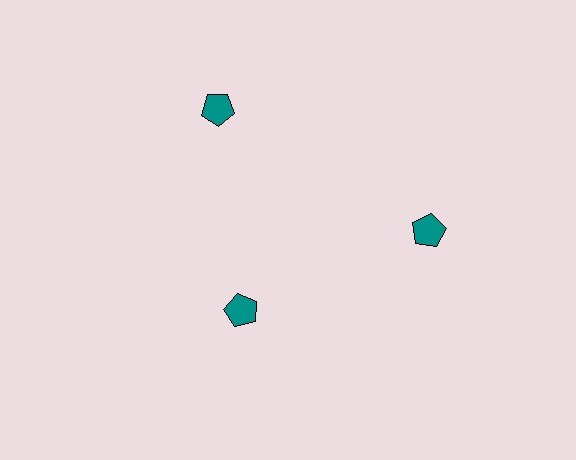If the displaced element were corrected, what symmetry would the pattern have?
It would have 3-fold rotational symmetry — the pattern would map onto itself every 120 degrees.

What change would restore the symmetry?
The symmetry would be restored by moving it outward, back onto the ring so that all 3 pentagons sit at equal angles and equal distance from the center.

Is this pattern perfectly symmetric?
No. The 3 teal pentagons are arranged in a ring, but one element near the 7 o'clock position is pulled inward toward the center, breaking the 3-fold rotational symmetry.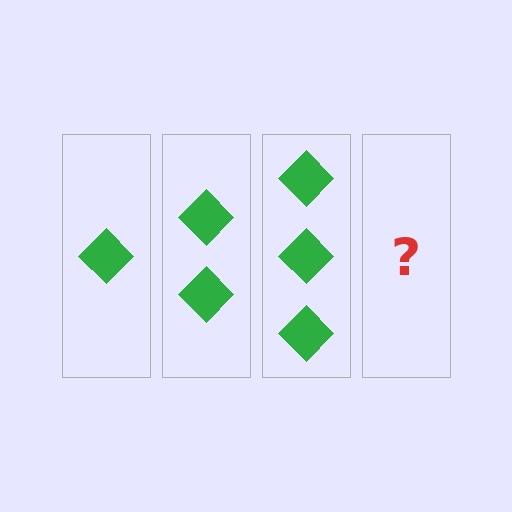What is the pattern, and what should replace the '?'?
The pattern is that each step adds one more diamond. The '?' should be 4 diamonds.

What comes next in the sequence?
The next element should be 4 diamonds.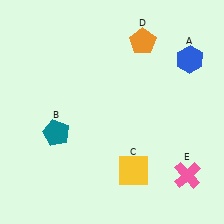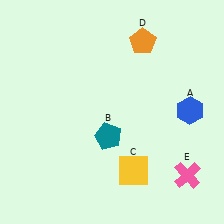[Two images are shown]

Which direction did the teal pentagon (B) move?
The teal pentagon (B) moved right.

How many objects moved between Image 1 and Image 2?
2 objects moved between the two images.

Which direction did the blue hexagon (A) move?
The blue hexagon (A) moved down.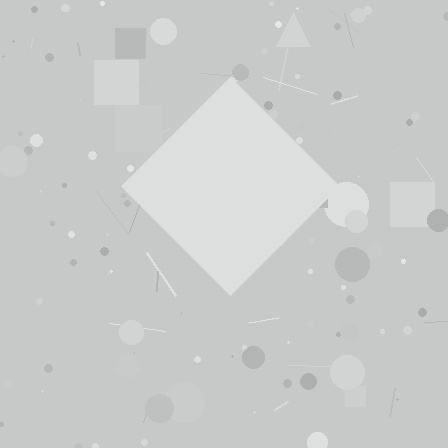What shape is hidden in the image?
A diamond is hidden in the image.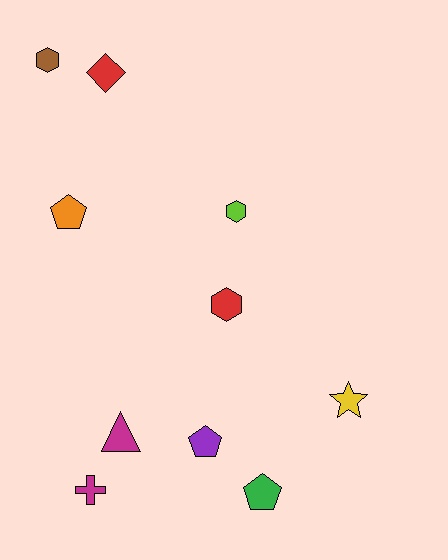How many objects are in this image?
There are 10 objects.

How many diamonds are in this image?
There is 1 diamond.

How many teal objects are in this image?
There are no teal objects.